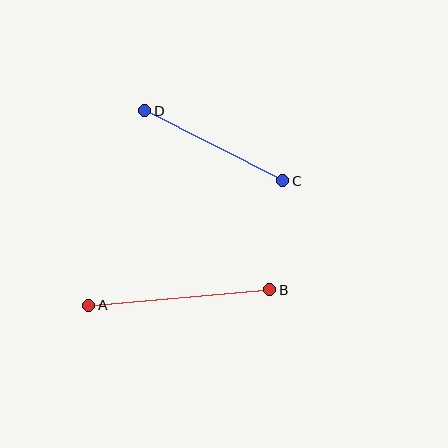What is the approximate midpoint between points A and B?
The midpoint is at approximately (179, 298) pixels.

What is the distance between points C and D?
The distance is approximately 155 pixels.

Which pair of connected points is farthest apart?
Points A and B are farthest apart.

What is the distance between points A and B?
The distance is approximately 181 pixels.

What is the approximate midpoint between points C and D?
The midpoint is at approximately (214, 146) pixels.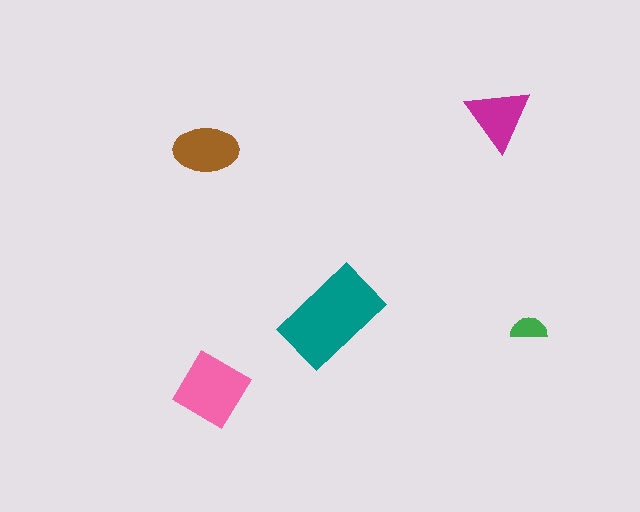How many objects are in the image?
There are 5 objects in the image.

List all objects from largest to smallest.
The teal rectangle, the pink diamond, the brown ellipse, the magenta triangle, the green semicircle.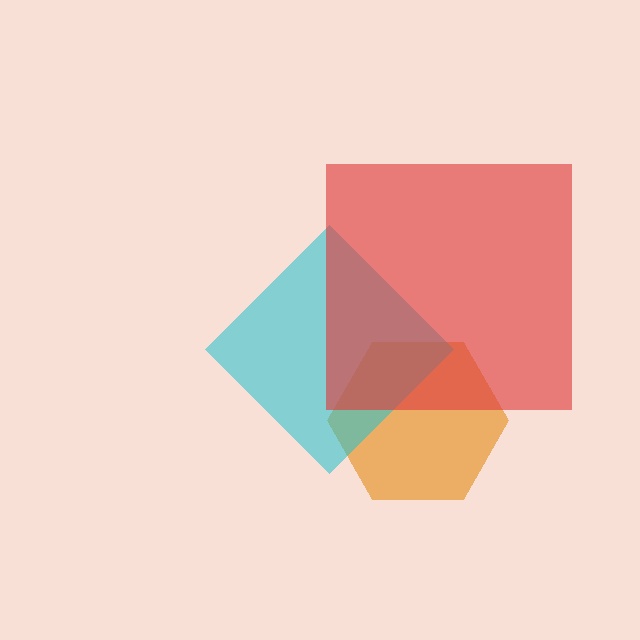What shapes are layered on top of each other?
The layered shapes are: an orange hexagon, a cyan diamond, a red square.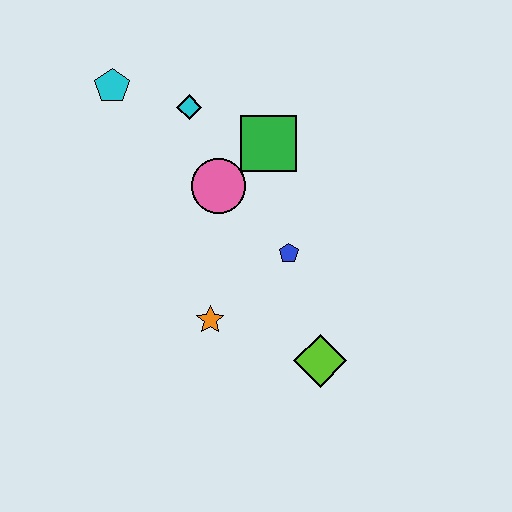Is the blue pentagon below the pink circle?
Yes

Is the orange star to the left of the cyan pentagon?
No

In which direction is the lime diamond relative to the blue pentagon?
The lime diamond is below the blue pentagon.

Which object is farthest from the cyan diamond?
The lime diamond is farthest from the cyan diamond.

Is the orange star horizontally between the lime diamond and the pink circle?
No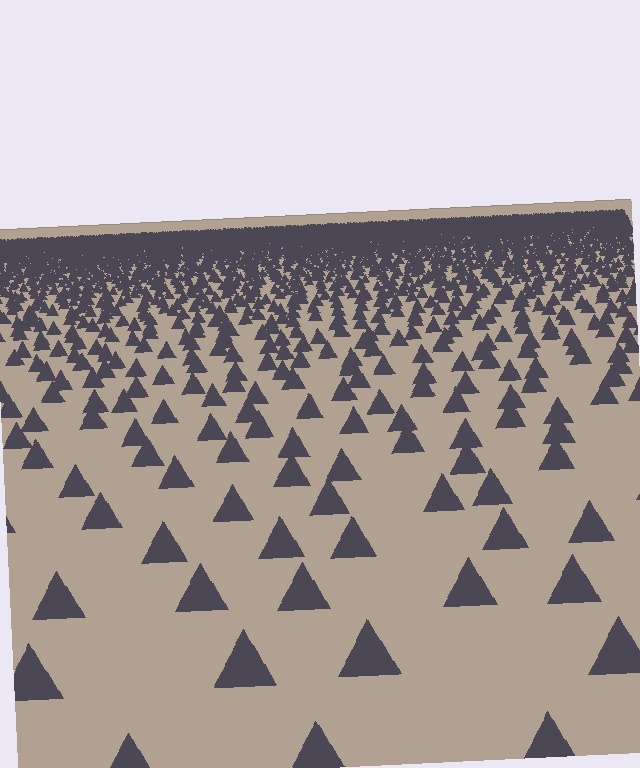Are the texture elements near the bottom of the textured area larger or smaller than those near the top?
Larger. Near the bottom, elements are closer to the viewer and appear at a bigger on-screen size.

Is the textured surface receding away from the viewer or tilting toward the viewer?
The surface is receding away from the viewer. Texture elements get smaller and denser toward the top.